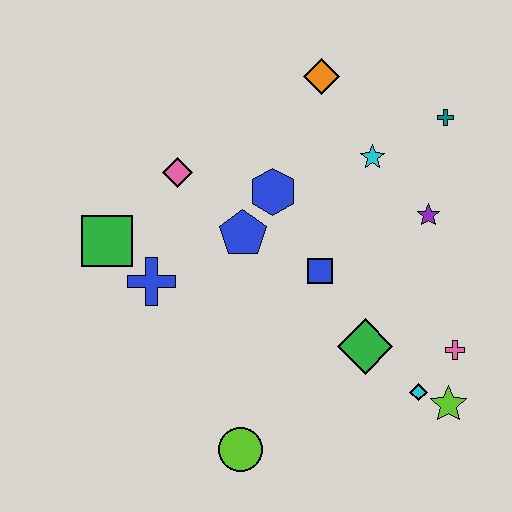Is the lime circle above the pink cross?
No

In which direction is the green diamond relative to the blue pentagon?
The green diamond is to the right of the blue pentagon.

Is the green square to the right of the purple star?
No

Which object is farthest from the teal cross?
The lime circle is farthest from the teal cross.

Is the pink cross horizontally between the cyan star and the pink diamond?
No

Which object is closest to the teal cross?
The cyan star is closest to the teal cross.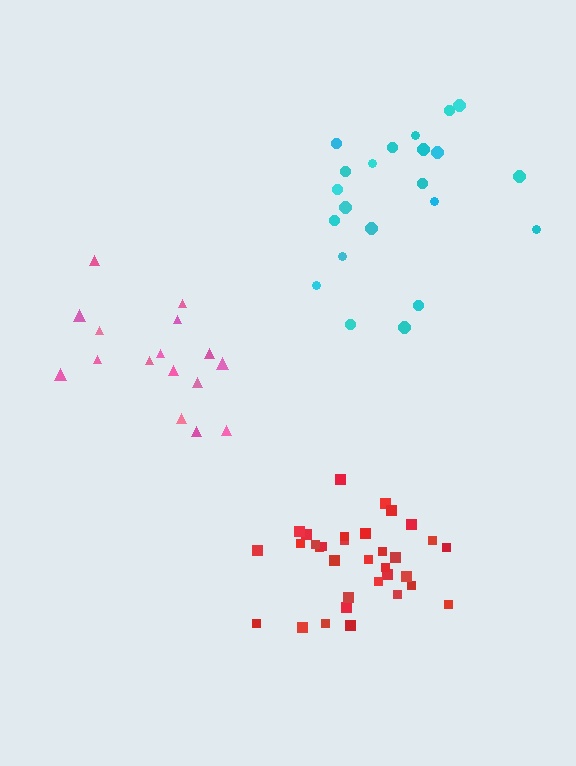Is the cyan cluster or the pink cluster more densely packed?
Pink.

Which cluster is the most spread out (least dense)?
Cyan.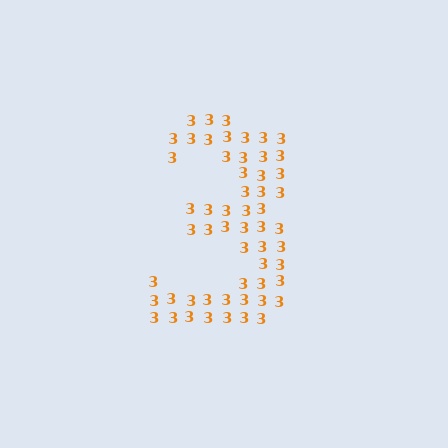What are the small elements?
The small elements are digit 3's.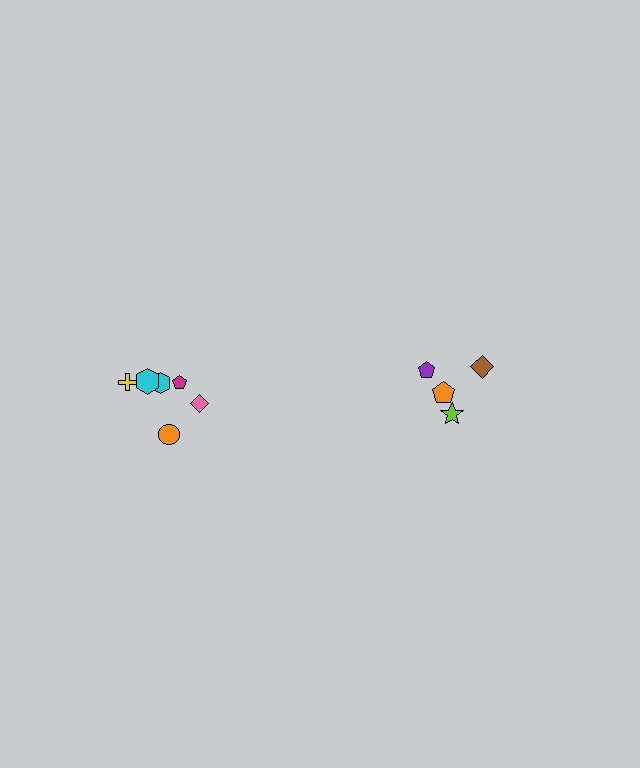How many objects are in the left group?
There are 6 objects.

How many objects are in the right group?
There are 4 objects.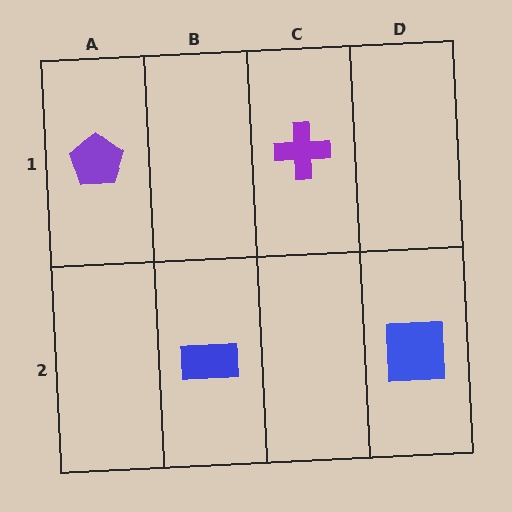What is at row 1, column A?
A purple pentagon.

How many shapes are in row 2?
2 shapes.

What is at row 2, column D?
A blue square.